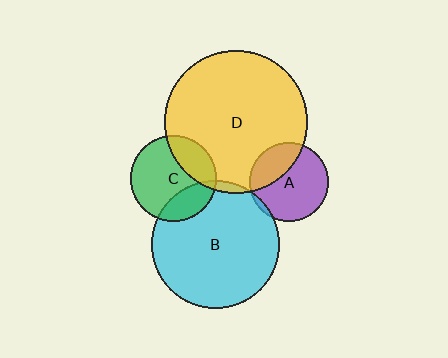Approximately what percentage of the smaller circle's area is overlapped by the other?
Approximately 5%.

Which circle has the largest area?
Circle D (yellow).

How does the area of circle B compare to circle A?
Approximately 2.6 times.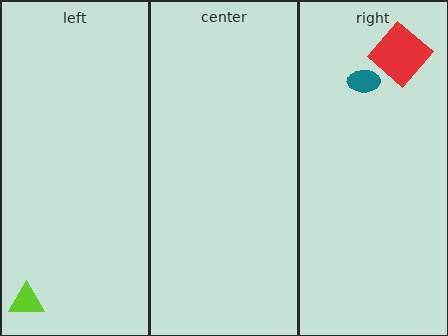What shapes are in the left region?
The lime triangle.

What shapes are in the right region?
The teal ellipse, the red diamond.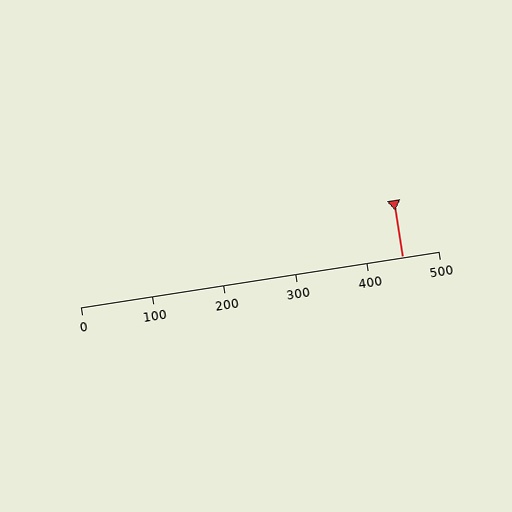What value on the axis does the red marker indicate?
The marker indicates approximately 450.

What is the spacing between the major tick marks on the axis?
The major ticks are spaced 100 apart.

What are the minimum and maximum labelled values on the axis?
The axis runs from 0 to 500.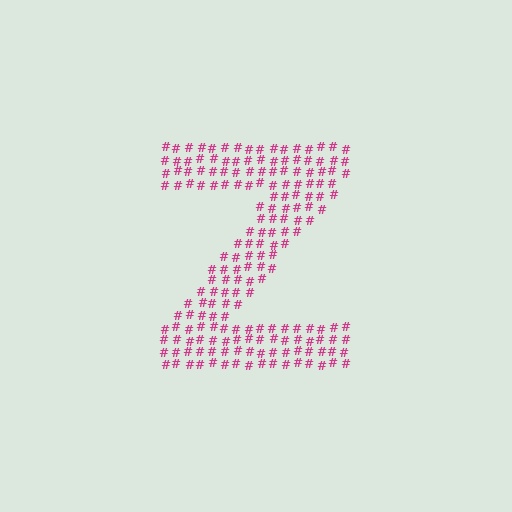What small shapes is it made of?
It is made of small hash symbols.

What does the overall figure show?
The overall figure shows the letter Z.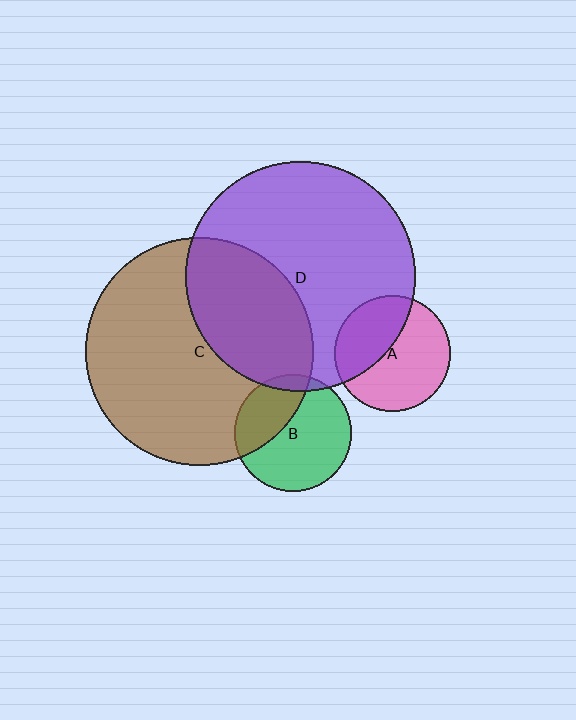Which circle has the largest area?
Circle D (purple).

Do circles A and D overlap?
Yes.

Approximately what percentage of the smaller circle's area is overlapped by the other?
Approximately 40%.